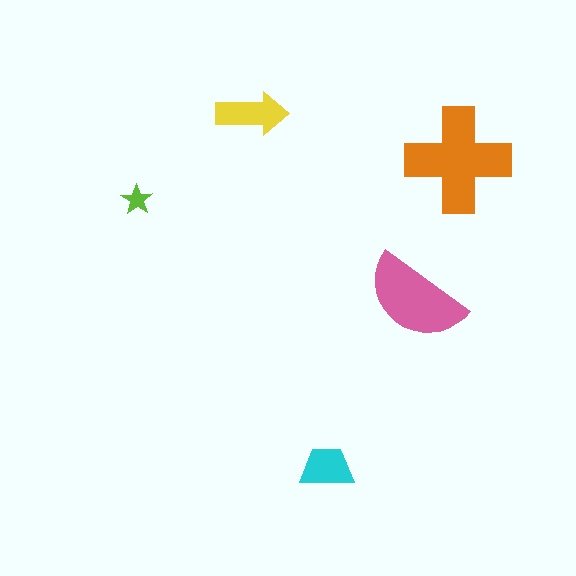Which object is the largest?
The orange cross.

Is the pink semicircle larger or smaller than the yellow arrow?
Larger.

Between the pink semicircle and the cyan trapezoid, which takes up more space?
The pink semicircle.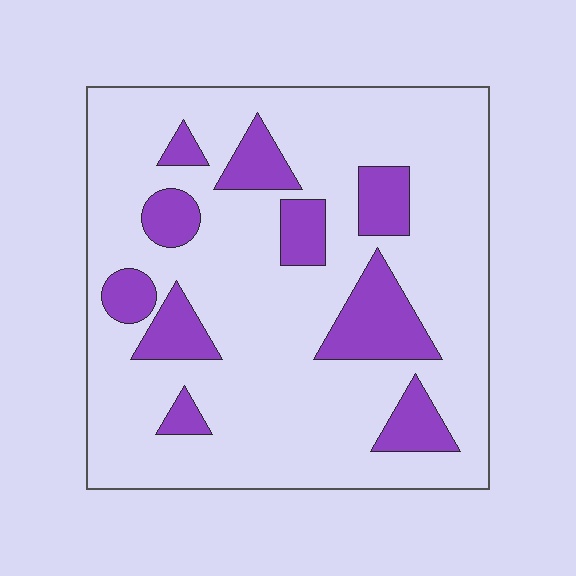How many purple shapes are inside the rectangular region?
10.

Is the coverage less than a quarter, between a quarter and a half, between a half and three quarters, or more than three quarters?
Less than a quarter.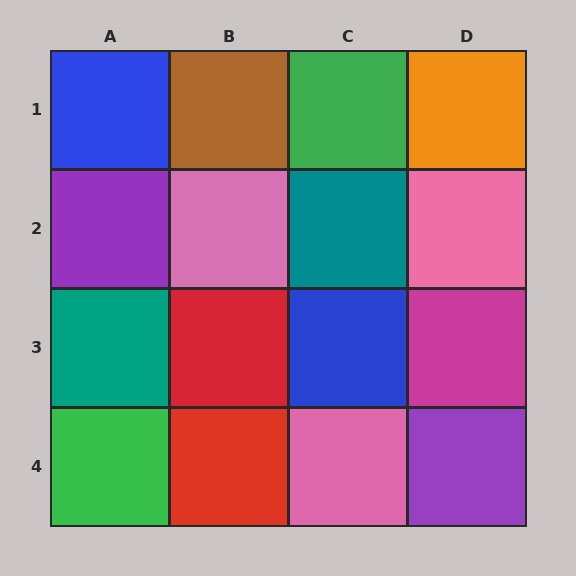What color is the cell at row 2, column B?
Pink.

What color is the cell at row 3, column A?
Teal.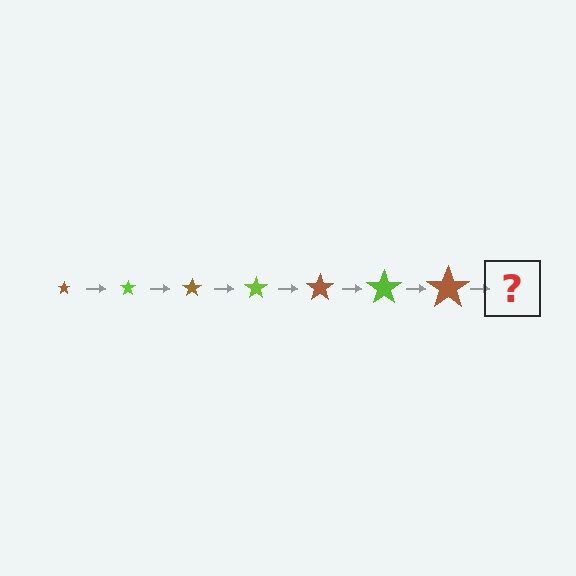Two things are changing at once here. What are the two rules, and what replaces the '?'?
The two rules are that the star grows larger each step and the color cycles through brown and lime. The '?' should be a lime star, larger than the previous one.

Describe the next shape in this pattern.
It should be a lime star, larger than the previous one.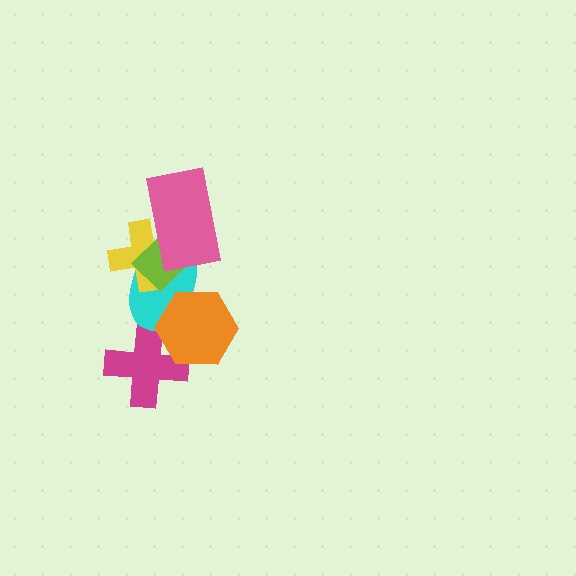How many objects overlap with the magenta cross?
1 object overlaps with the magenta cross.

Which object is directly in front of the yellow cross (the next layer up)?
The lime diamond is directly in front of the yellow cross.